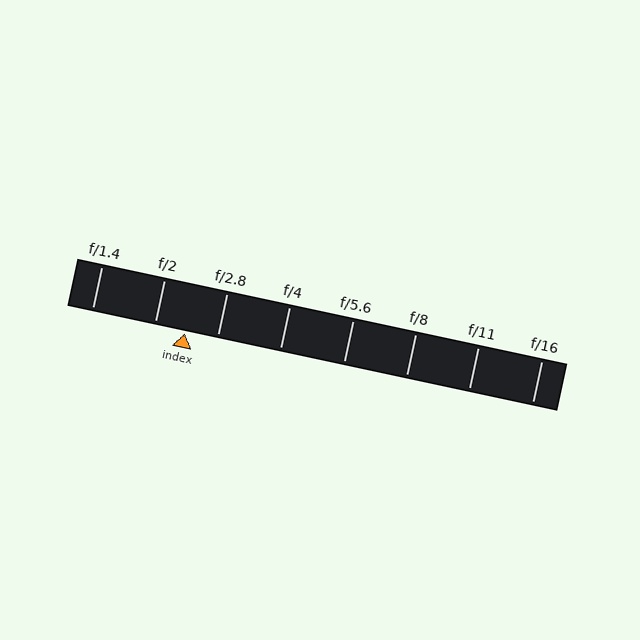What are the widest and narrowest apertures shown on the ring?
The widest aperture shown is f/1.4 and the narrowest is f/16.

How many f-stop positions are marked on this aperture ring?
There are 8 f-stop positions marked.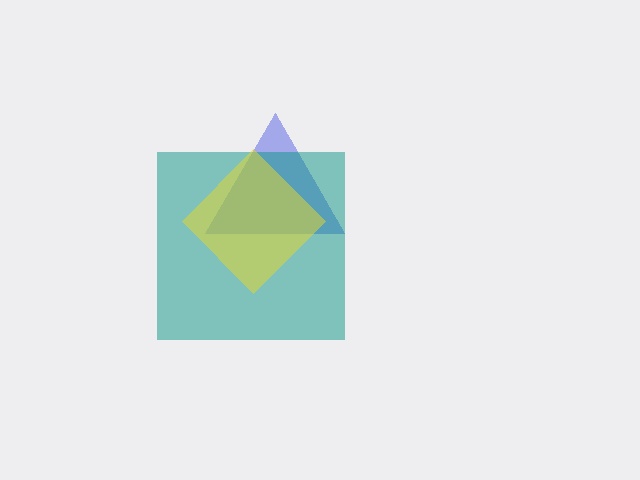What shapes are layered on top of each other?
The layered shapes are: a blue triangle, a teal square, a yellow diamond.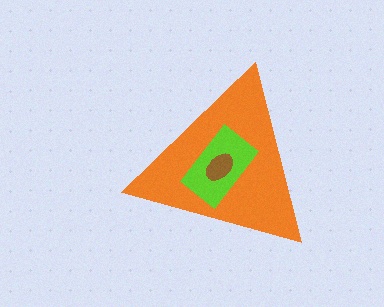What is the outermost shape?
The orange triangle.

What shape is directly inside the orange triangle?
The lime rectangle.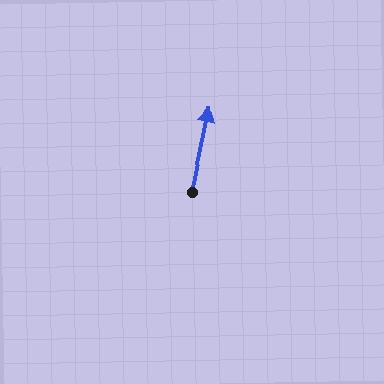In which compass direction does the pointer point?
North.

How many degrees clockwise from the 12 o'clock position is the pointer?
Approximately 12 degrees.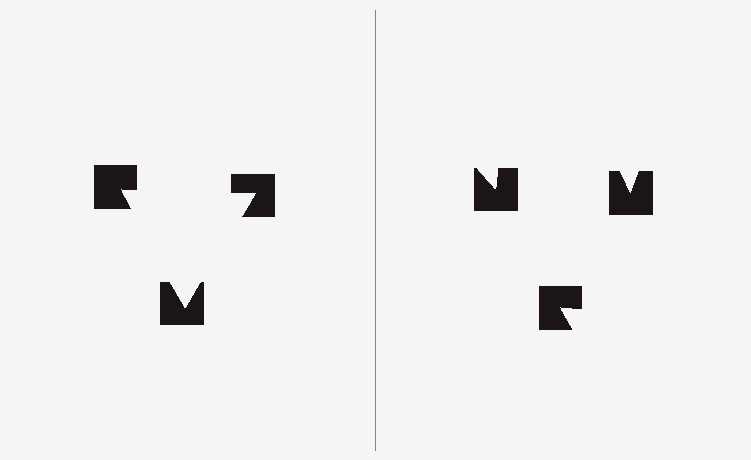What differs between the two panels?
The notched squares are positioned identically on both sides; only the wedge orientations differ. On the left they align to a triangle; on the right they are misaligned.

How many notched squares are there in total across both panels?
6 — 3 on each side.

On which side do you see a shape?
An illusory triangle appears on the left side. On the right side the wedge cuts are rotated, so no coherent shape forms.